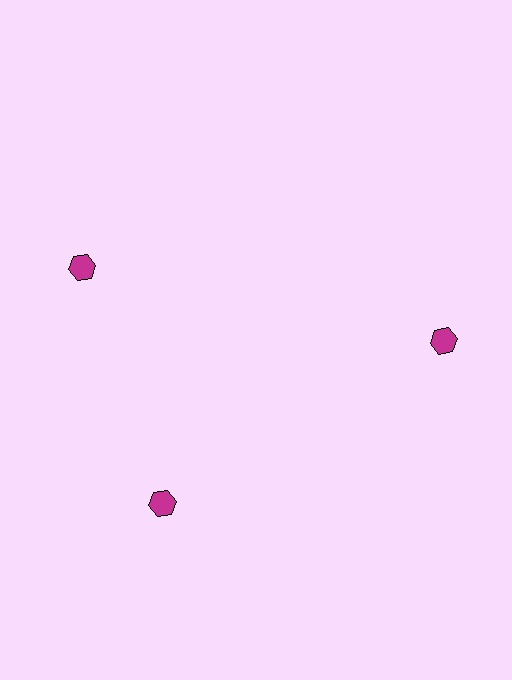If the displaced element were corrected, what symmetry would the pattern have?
It would have 3-fold rotational symmetry — the pattern would map onto itself every 120 degrees.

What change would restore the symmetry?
The symmetry would be restored by rotating it back into even spacing with its neighbors so that all 3 hexagons sit at equal angles and equal distance from the center.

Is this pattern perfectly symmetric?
No. The 3 magenta hexagons are arranged in a ring, but one element near the 11 o'clock position is rotated out of alignment along the ring, breaking the 3-fold rotational symmetry.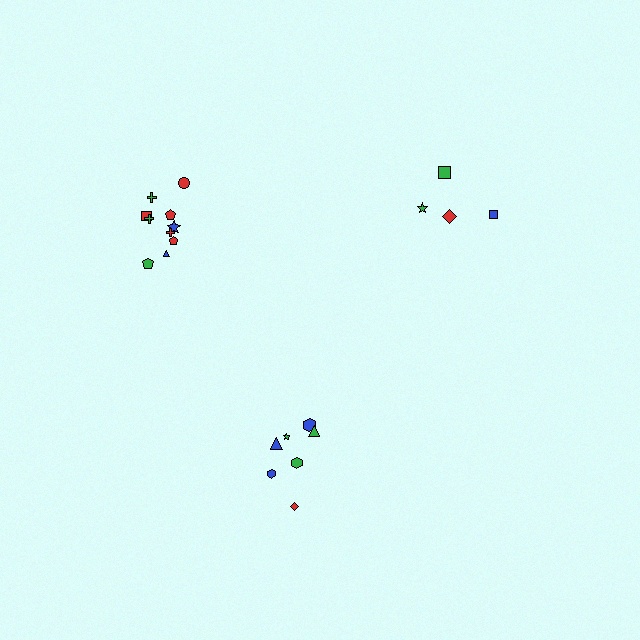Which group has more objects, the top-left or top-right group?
The top-left group.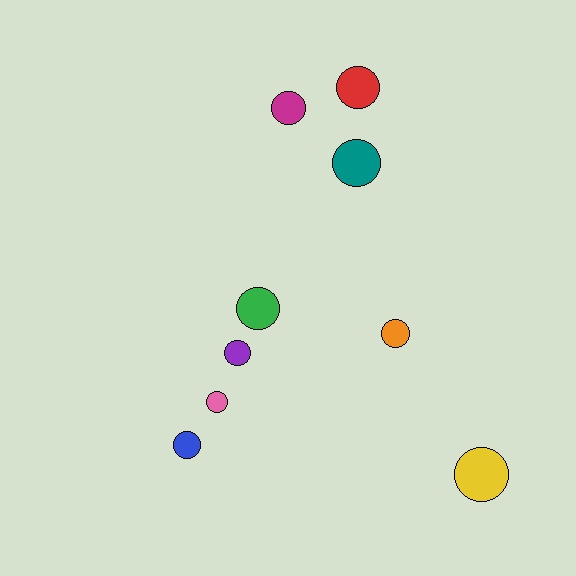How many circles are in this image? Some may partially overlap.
There are 9 circles.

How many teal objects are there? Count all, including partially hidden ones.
There is 1 teal object.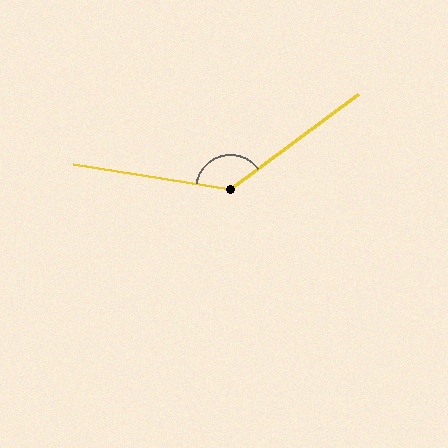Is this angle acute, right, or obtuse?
It is obtuse.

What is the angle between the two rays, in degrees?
Approximately 135 degrees.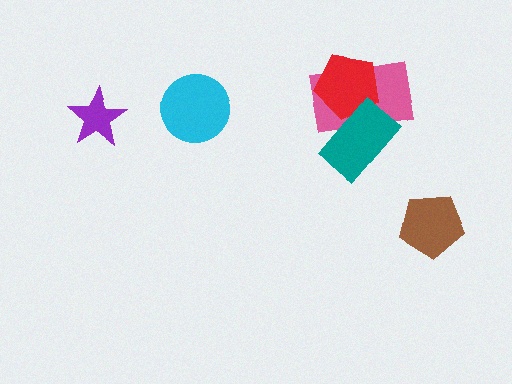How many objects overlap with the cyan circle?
0 objects overlap with the cyan circle.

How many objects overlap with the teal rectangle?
2 objects overlap with the teal rectangle.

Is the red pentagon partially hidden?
Yes, it is partially covered by another shape.